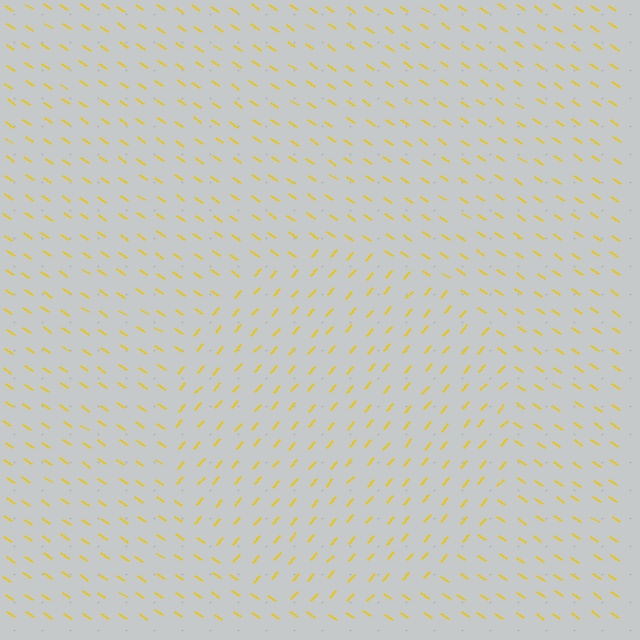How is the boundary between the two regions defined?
The boundary is defined purely by a change in line orientation (approximately 83 degrees difference). All lines are the same color and thickness.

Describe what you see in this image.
The image is filled with small yellow line segments. A circle region in the image has lines oriented differently from the surrounding lines, creating a visible texture boundary.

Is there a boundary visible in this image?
Yes, there is a texture boundary formed by a change in line orientation.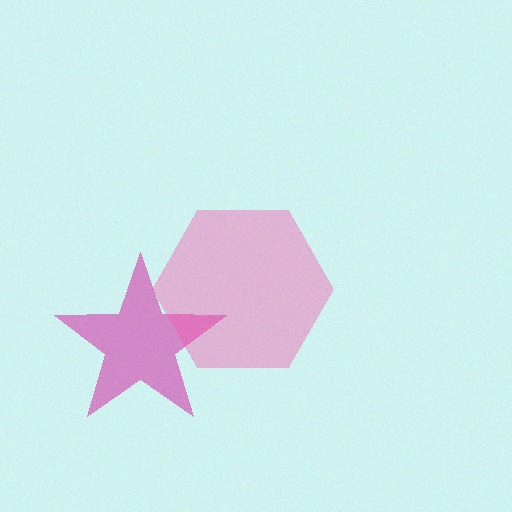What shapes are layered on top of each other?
The layered shapes are: a magenta star, a pink hexagon.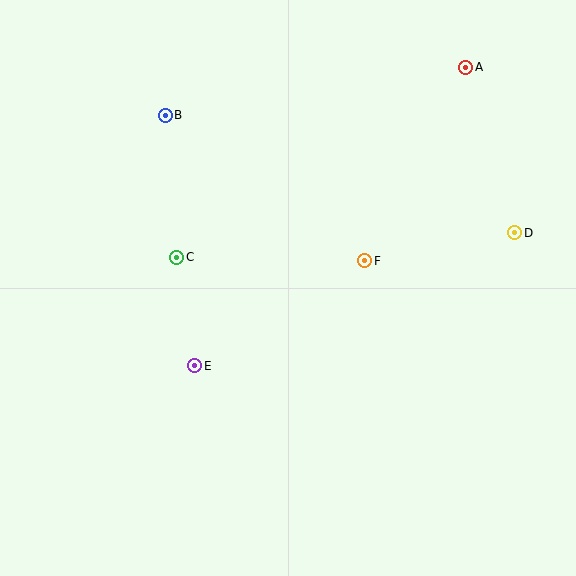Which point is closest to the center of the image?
Point F at (365, 261) is closest to the center.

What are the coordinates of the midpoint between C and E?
The midpoint between C and E is at (186, 311).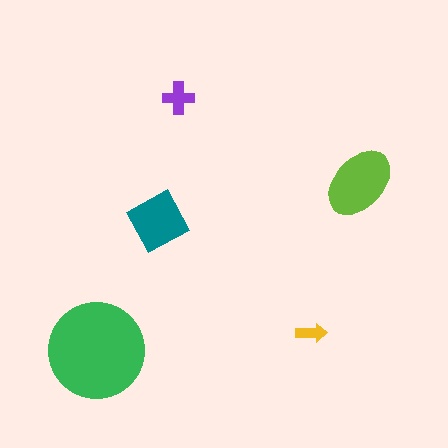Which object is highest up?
The purple cross is topmost.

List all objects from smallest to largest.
The yellow arrow, the purple cross, the teal diamond, the lime ellipse, the green circle.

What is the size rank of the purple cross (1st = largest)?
4th.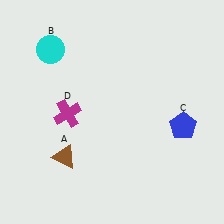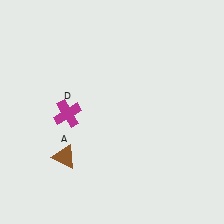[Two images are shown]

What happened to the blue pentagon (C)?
The blue pentagon (C) was removed in Image 2. It was in the bottom-right area of Image 1.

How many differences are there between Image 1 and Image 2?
There are 2 differences between the two images.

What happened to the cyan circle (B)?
The cyan circle (B) was removed in Image 2. It was in the top-left area of Image 1.